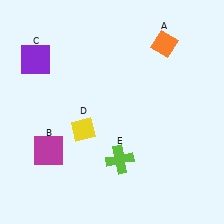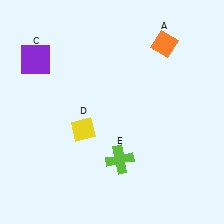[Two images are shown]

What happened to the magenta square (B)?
The magenta square (B) was removed in Image 2. It was in the bottom-left area of Image 1.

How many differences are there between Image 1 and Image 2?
There is 1 difference between the two images.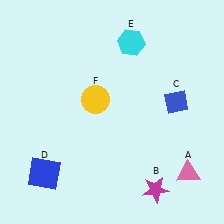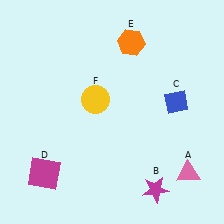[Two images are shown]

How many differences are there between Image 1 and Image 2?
There are 2 differences between the two images.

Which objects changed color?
D changed from blue to magenta. E changed from cyan to orange.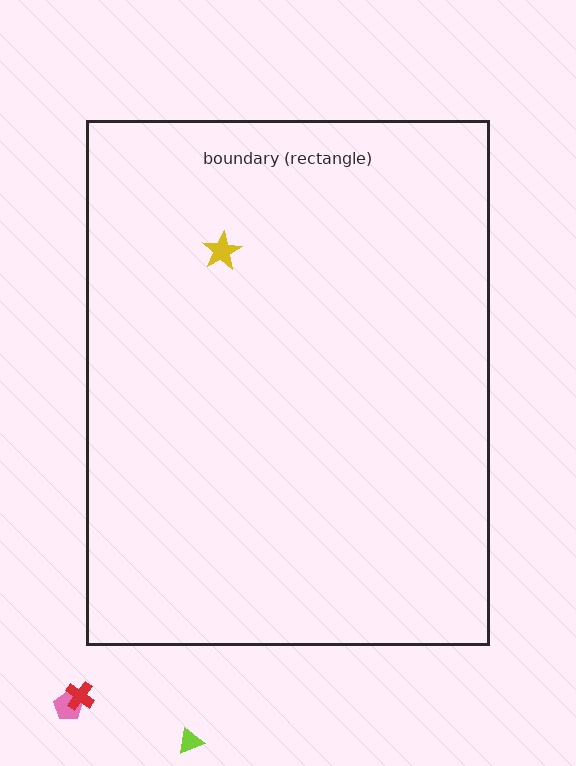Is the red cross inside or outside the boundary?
Outside.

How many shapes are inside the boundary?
1 inside, 3 outside.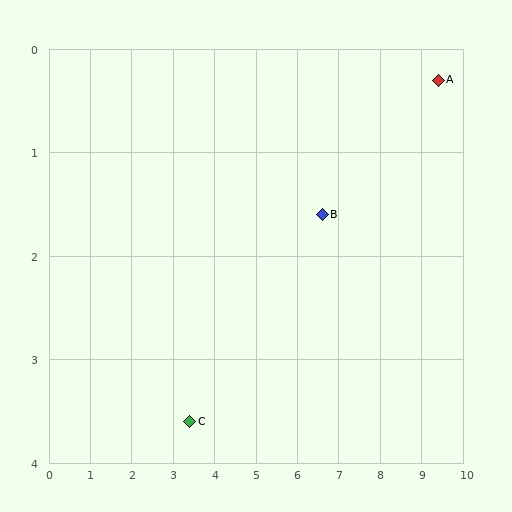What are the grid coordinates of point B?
Point B is at approximately (6.6, 1.6).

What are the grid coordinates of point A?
Point A is at approximately (9.4, 0.3).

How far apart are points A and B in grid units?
Points A and B are about 3.1 grid units apart.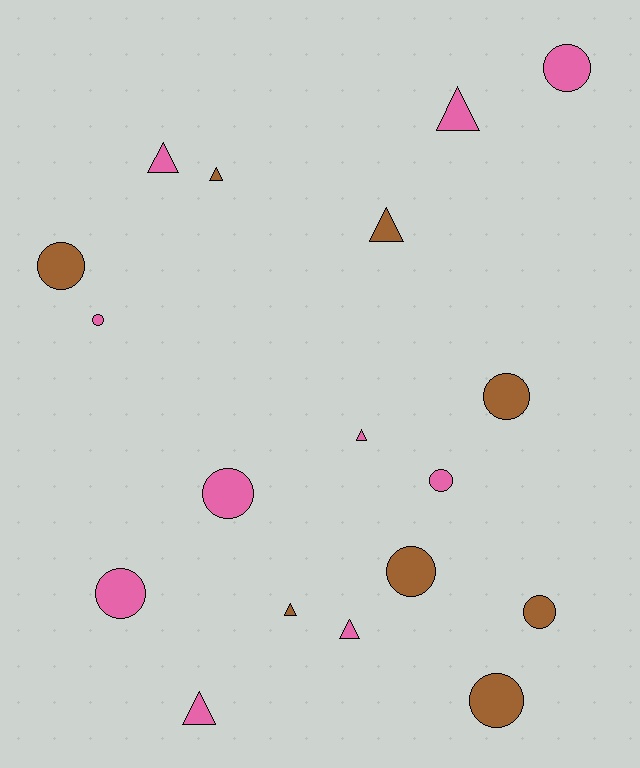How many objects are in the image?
There are 18 objects.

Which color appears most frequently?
Pink, with 10 objects.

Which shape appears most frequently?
Circle, with 10 objects.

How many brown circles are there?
There are 5 brown circles.